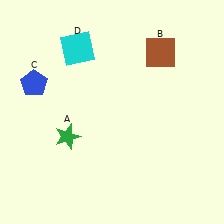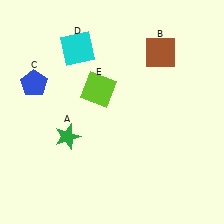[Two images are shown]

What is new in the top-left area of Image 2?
A lime square (E) was added in the top-left area of Image 2.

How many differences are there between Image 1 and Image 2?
There is 1 difference between the two images.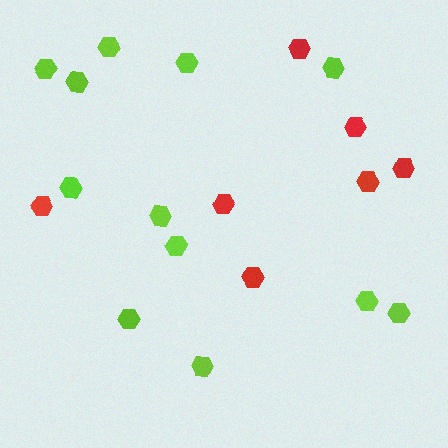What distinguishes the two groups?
There are 2 groups: one group of red hexagons (7) and one group of lime hexagons (12).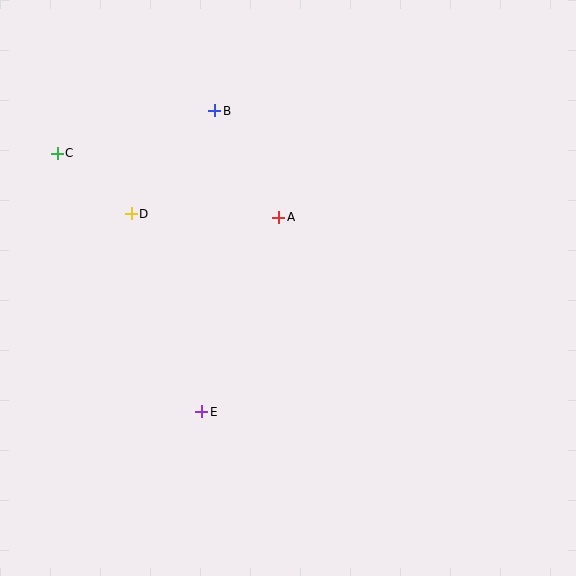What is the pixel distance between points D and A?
The distance between D and A is 147 pixels.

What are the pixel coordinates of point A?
Point A is at (279, 217).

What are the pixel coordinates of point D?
Point D is at (131, 214).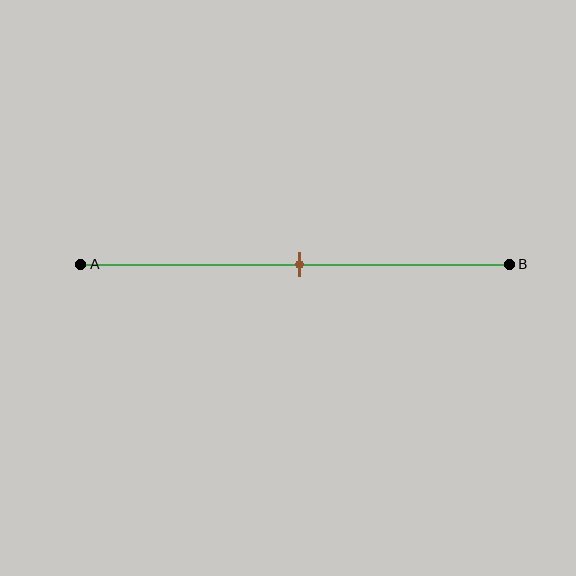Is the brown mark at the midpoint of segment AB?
Yes, the mark is approximately at the midpoint.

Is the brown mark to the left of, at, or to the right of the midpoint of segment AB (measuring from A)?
The brown mark is approximately at the midpoint of segment AB.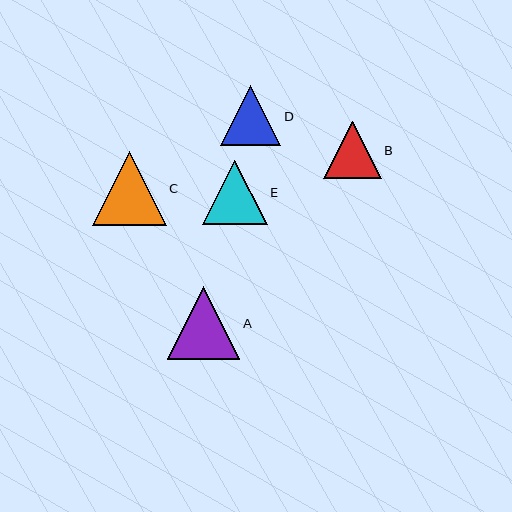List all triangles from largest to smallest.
From largest to smallest: C, A, E, D, B.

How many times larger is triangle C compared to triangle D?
Triangle C is approximately 1.2 times the size of triangle D.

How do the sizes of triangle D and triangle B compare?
Triangle D and triangle B are approximately the same size.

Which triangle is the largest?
Triangle C is the largest with a size of approximately 73 pixels.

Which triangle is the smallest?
Triangle B is the smallest with a size of approximately 58 pixels.